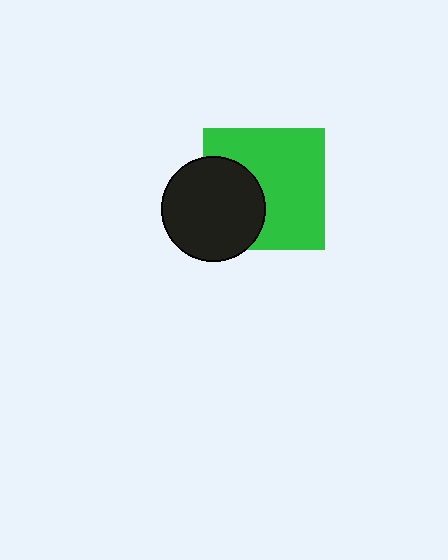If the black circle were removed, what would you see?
You would see the complete green square.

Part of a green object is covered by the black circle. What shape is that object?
It is a square.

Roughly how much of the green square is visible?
Most of it is visible (roughly 66%).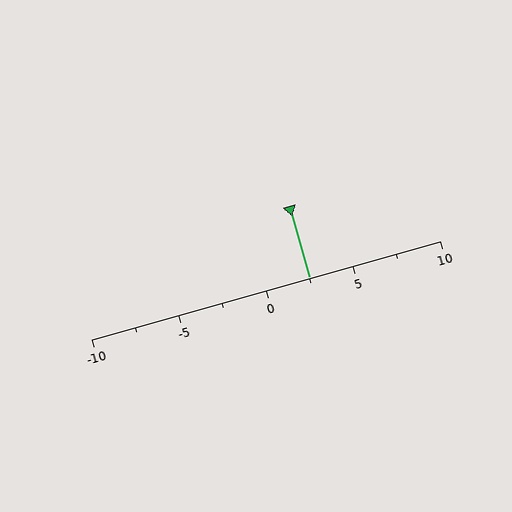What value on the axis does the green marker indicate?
The marker indicates approximately 2.5.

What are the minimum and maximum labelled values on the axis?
The axis runs from -10 to 10.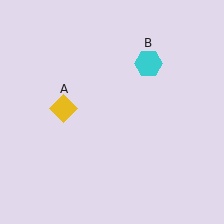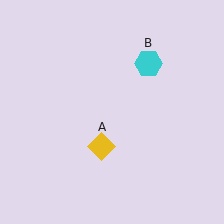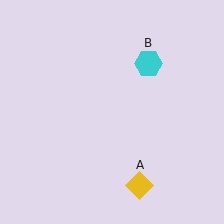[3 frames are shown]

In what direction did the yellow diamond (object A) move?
The yellow diamond (object A) moved down and to the right.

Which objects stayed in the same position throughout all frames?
Cyan hexagon (object B) remained stationary.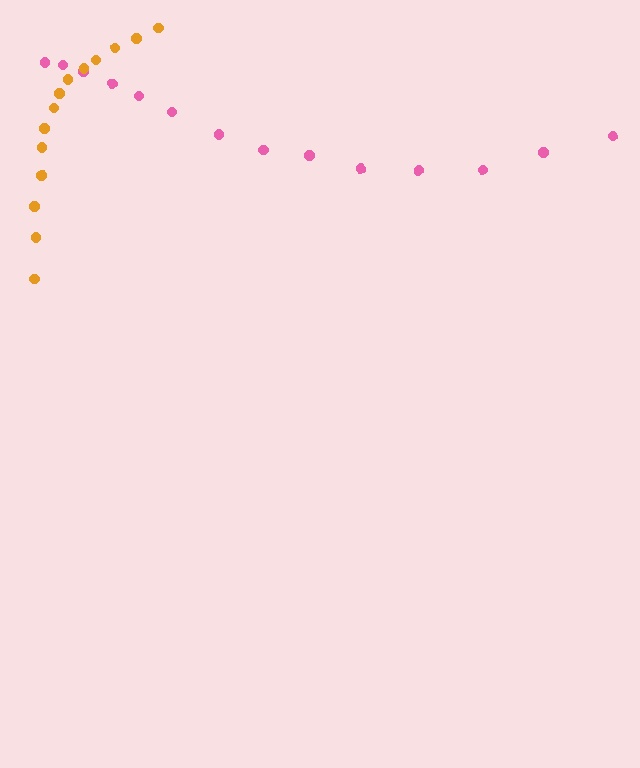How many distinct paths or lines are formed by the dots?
There are 2 distinct paths.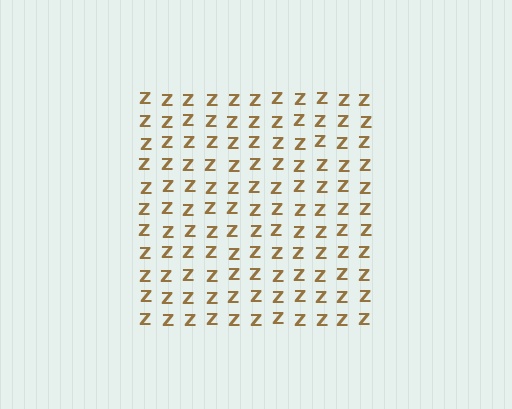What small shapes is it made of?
It is made of small letter Z's.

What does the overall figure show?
The overall figure shows a square.